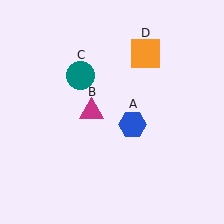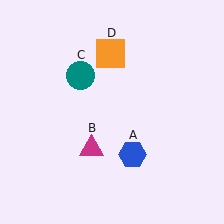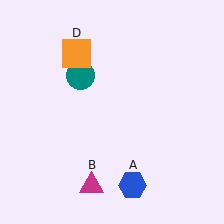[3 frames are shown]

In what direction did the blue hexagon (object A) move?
The blue hexagon (object A) moved down.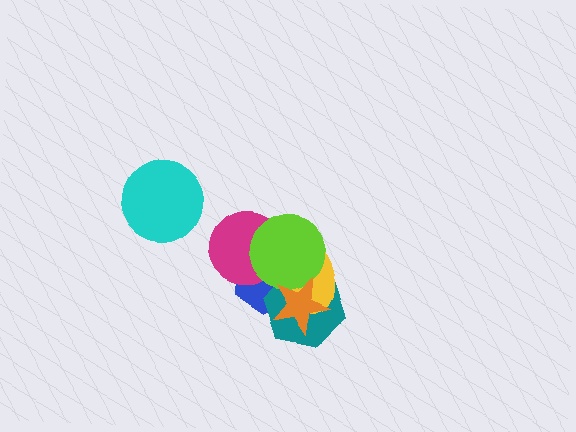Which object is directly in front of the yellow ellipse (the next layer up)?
The lime circle is directly in front of the yellow ellipse.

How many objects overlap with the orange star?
4 objects overlap with the orange star.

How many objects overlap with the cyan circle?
0 objects overlap with the cyan circle.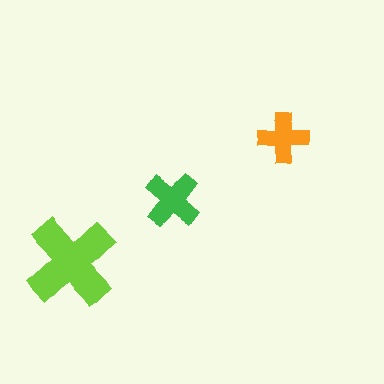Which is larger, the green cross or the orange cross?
The green one.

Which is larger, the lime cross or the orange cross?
The lime one.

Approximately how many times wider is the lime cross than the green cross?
About 1.5 times wider.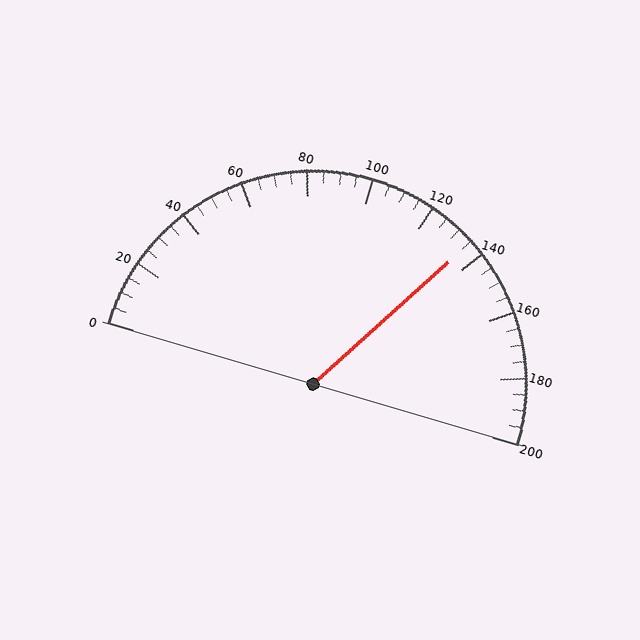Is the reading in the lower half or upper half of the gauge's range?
The reading is in the upper half of the range (0 to 200).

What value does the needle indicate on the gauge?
The needle indicates approximately 135.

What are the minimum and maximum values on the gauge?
The gauge ranges from 0 to 200.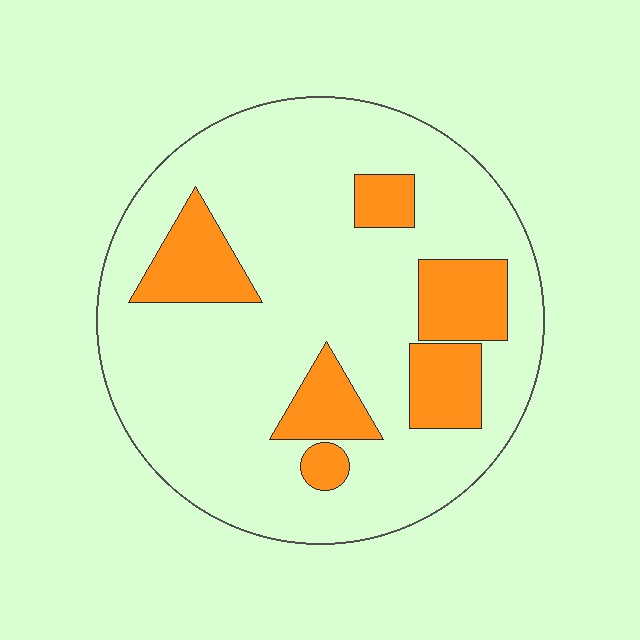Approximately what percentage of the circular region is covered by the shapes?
Approximately 20%.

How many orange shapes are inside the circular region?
6.